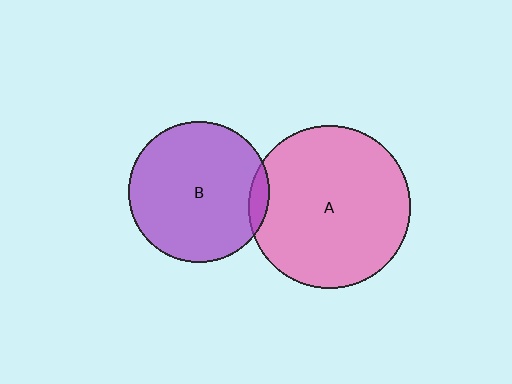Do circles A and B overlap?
Yes.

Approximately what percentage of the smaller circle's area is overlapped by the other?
Approximately 5%.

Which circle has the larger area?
Circle A (pink).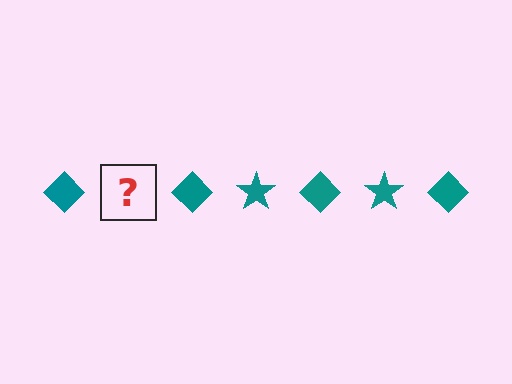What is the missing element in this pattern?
The missing element is a teal star.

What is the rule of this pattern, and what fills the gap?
The rule is that the pattern cycles through diamond, star shapes in teal. The gap should be filled with a teal star.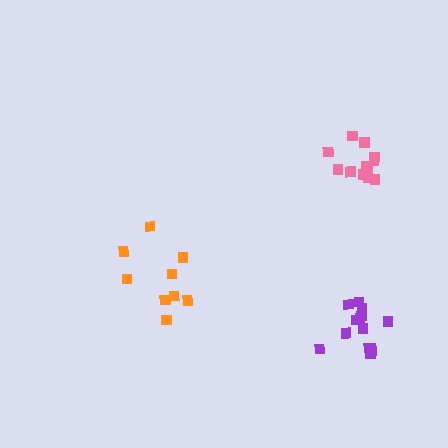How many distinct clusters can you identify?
There are 3 distinct clusters.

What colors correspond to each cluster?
The clusters are colored: pink, orange, purple.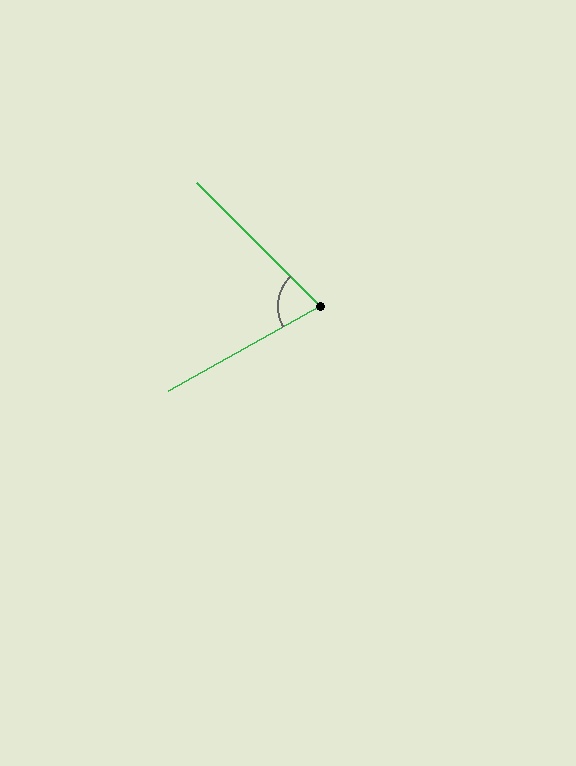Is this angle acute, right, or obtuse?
It is acute.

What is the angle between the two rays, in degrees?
Approximately 74 degrees.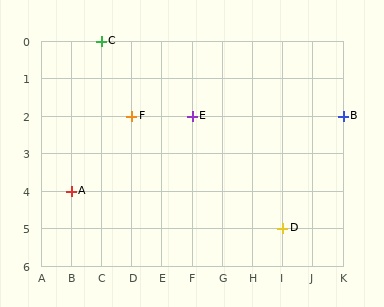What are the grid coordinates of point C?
Point C is at grid coordinates (C, 0).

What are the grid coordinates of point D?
Point D is at grid coordinates (I, 5).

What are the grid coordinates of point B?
Point B is at grid coordinates (K, 2).